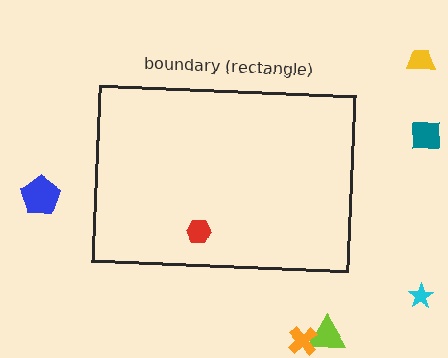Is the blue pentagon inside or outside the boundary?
Outside.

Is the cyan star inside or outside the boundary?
Outside.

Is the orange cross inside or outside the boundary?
Outside.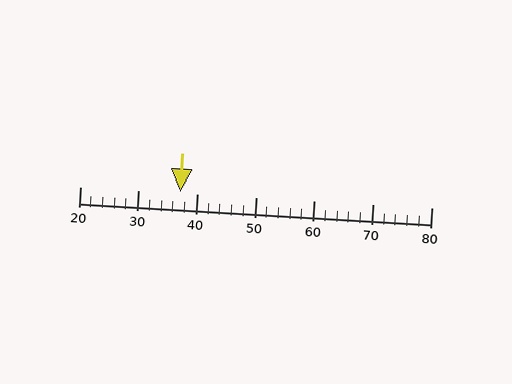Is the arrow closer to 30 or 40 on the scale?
The arrow is closer to 40.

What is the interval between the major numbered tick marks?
The major tick marks are spaced 10 units apart.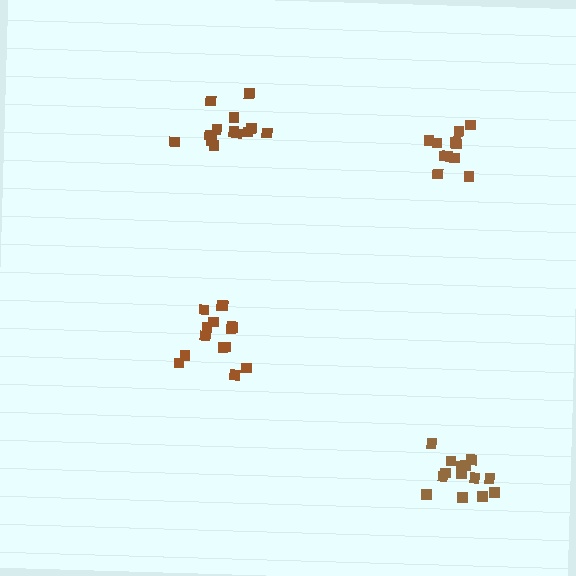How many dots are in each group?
Group 1: 14 dots, Group 2: 14 dots, Group 3: 13 dots, Group 4: 12 dots (53 total).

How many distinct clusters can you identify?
There are 4 distinct clusters.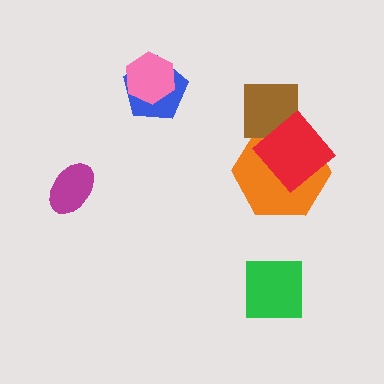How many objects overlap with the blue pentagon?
1 object overlaps with the blue pentagon.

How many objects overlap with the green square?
0 objects overlap with the green square.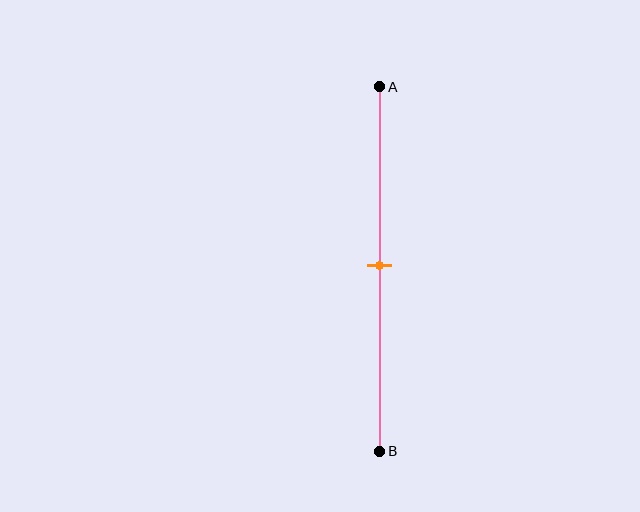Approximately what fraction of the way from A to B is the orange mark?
The orange mark is approximately 50% of the way from A to B.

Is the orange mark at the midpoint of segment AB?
Yes, the mark is approximately at the midpoint.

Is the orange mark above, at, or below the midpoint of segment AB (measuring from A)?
The orange mark is approximately at the midpoint of segment AB.